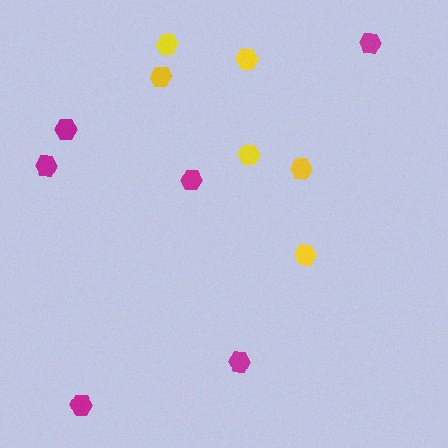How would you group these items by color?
There are 2 groups: one group of yellow hexagons (6) and one group of magenta hexagons (6).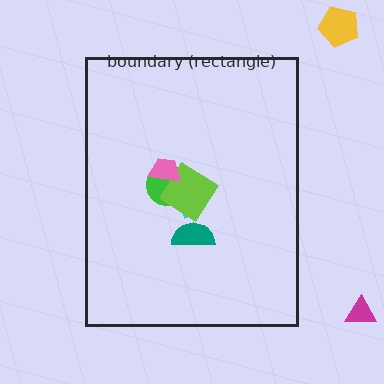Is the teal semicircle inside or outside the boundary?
Inside.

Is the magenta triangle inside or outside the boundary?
Outside.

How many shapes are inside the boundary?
5 inside, 2 outside.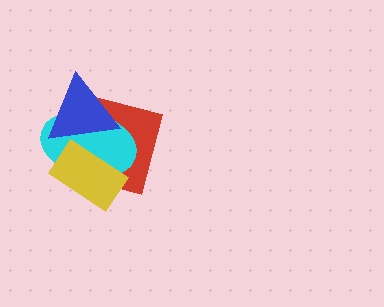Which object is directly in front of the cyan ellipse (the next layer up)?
The yellow rectangle is directly in front of the cyan ellipse.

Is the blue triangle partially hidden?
No, no other shape covers it.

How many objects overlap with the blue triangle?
3 objects overlap with the blue triangle.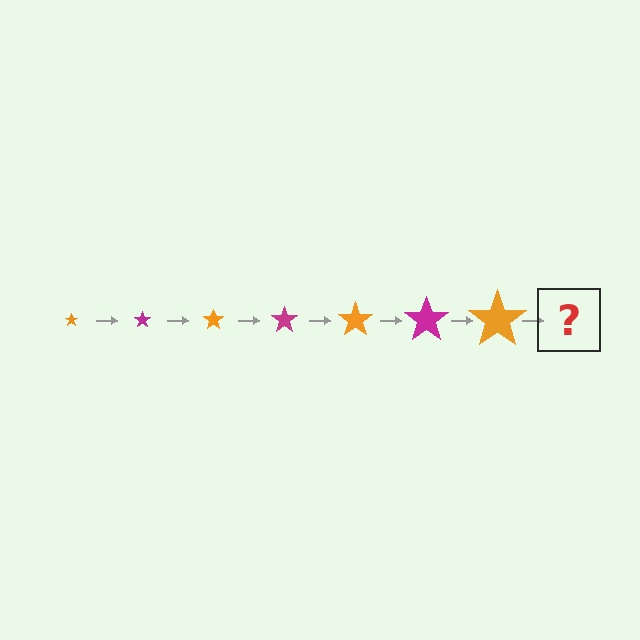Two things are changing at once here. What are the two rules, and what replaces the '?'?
The two rules are that the star grows larger each step and the color cycles through orange and magenta. The '?' should be a magenta star, larger than the previous one.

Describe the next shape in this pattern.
It should be a magenta star, larger than the previous one.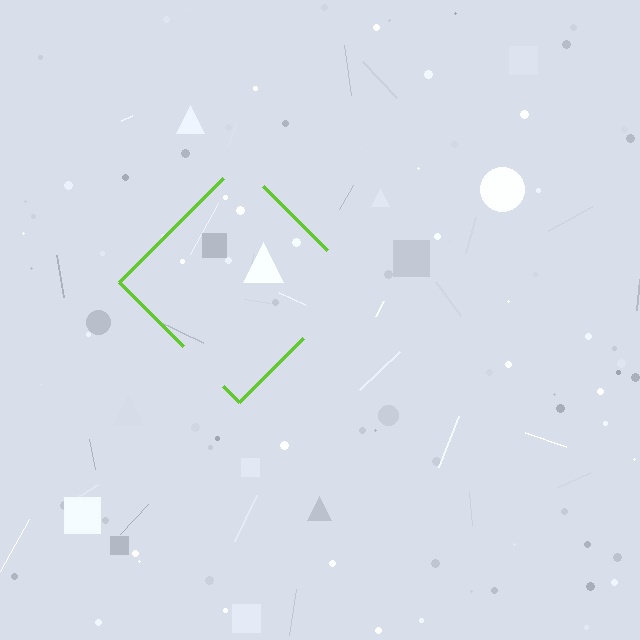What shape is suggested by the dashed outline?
The dashed outline suggests a diamond.